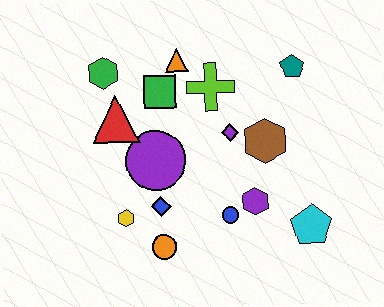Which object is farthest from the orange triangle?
The cyan pentagon is farthest from the orange triangle.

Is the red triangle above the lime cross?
No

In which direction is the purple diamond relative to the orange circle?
The purple diamond is above the orange circle.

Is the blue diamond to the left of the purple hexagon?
Yes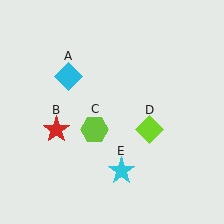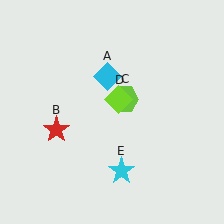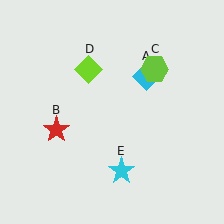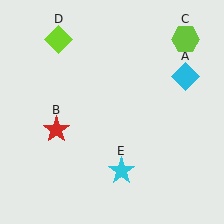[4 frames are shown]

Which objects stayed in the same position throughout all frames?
Red star (object B) and cyan star (object E) remained stationary.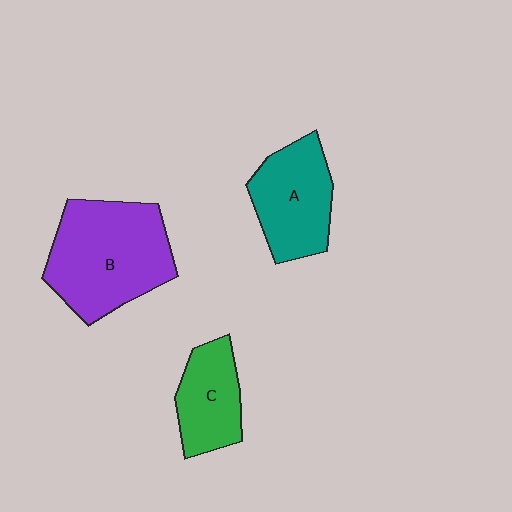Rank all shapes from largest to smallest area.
From largest to smallest: B (purple), A (teal), C (green).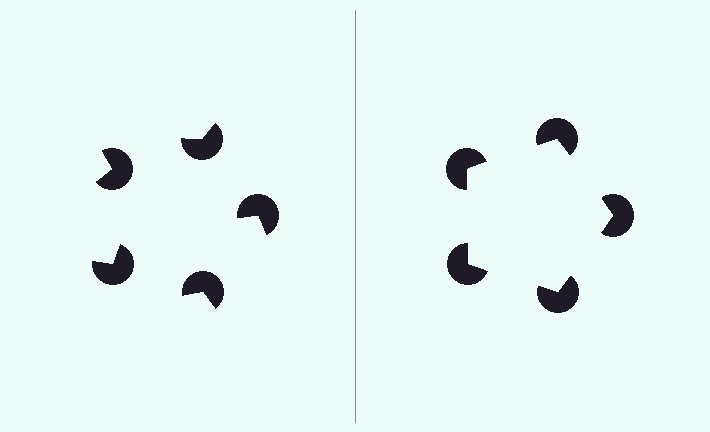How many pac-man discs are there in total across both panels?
10 — 5 on each side.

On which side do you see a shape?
An illusory pentagon appears on the right side. On the left side the wedge cuts are rotated, so no coherent shape forms.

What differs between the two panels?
The pac-man discs are positioned identically on both sides; only the wedge orientations differ. On the right they align to a pentagon; on the left they are misaligned.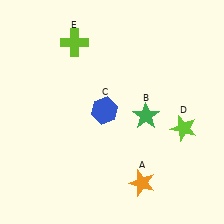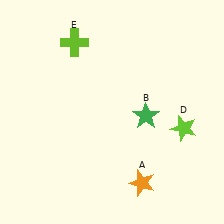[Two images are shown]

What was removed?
The blue hexagon (C) was removed in Image 2.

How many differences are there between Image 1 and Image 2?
There is 1 difference between the two images.